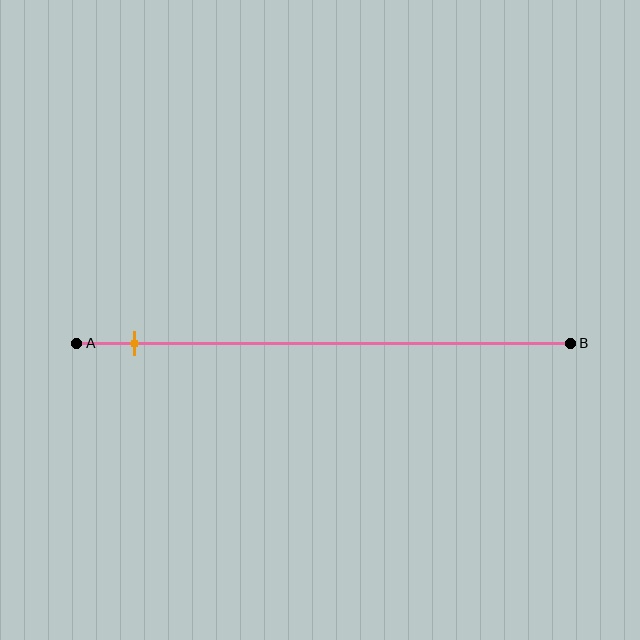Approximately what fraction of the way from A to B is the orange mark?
The orange mark is approximately 10% of the way from A to B.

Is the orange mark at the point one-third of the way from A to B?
No, the mark is at about 10% from A, not at the 33% one-third point.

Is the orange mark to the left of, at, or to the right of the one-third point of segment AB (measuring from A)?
The orange mark is to the left of the one-third point of segment AB.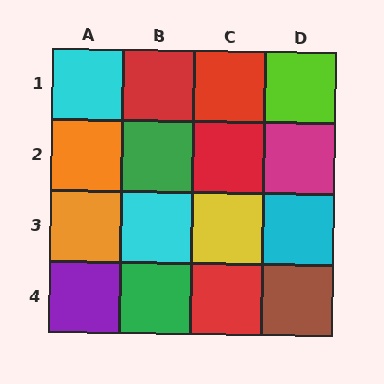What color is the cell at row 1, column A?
Cyan.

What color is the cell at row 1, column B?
Red.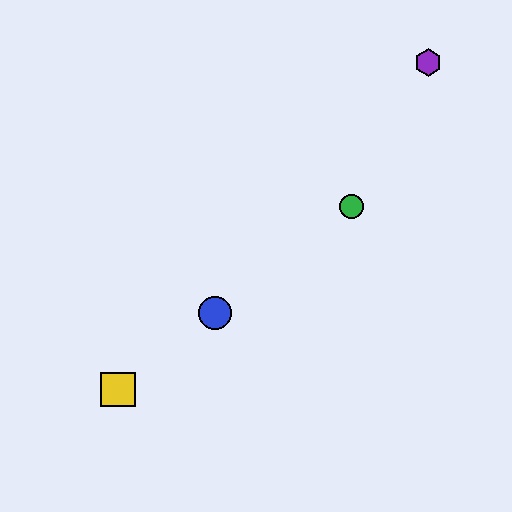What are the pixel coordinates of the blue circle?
The blue circle is at (215, 313).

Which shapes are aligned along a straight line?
The red circle, the blue circle, the green circle, the yellow square are aligned along a straight line.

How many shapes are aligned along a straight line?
4 shapes (the red circle, the blue circle, the green circle, the yellow square) are aligned along a straight line.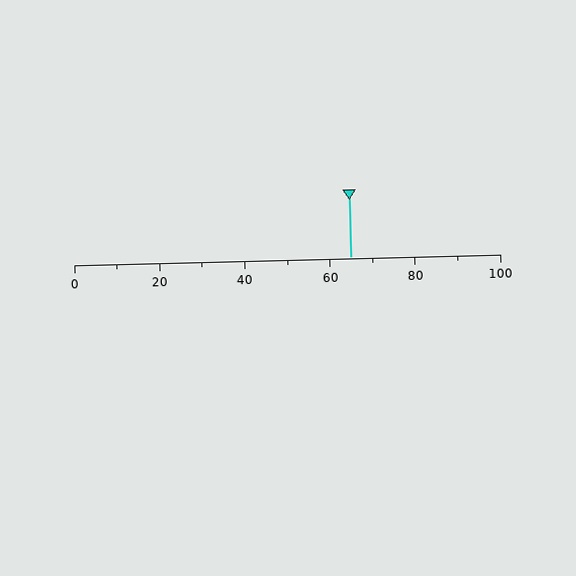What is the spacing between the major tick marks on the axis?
The major ticks are spaced 20 apart.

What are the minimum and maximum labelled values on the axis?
The axis runs from 0 to 100.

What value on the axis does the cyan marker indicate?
The marker indicates approximately 65.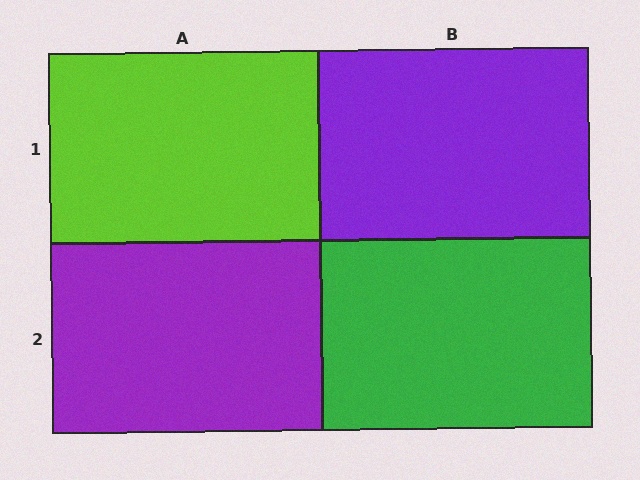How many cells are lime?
1 cell is lime.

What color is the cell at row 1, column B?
Purple.